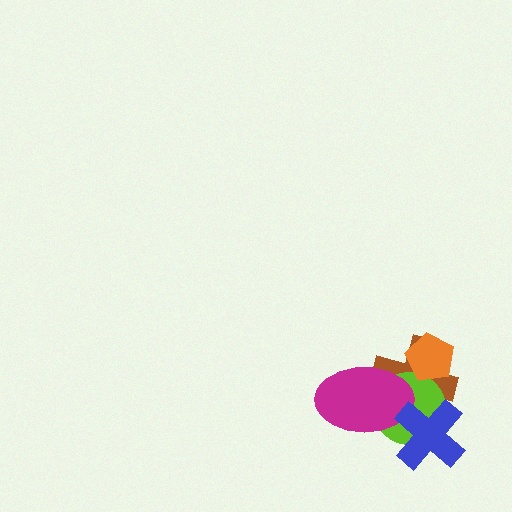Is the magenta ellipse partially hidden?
Yes, it is partially covered by another shape.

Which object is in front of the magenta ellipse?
The blue cross is in front of the magenta ellipse.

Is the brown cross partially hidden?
Yes, it is partially covered by another shape.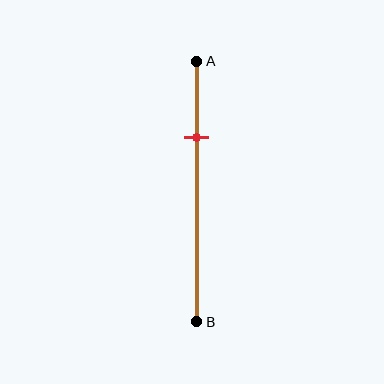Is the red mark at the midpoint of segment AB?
No, the mark is at about 30% from A, not at the 50% midpoint.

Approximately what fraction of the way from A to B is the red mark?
The red mark is approximately 30% of the way from A to B.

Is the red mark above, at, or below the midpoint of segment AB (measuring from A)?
The red mark is above the midpoint of segment AB.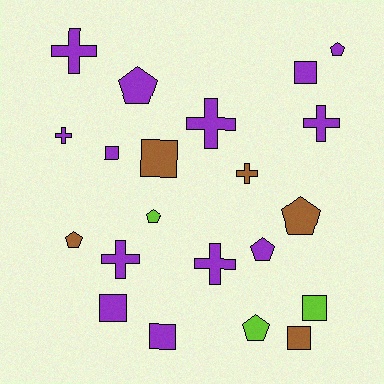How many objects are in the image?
There are 21 objects.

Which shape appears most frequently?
Square, with 7 objects.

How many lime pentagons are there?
There are 2 lime pentagons.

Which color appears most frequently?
Purple, with 13 objects.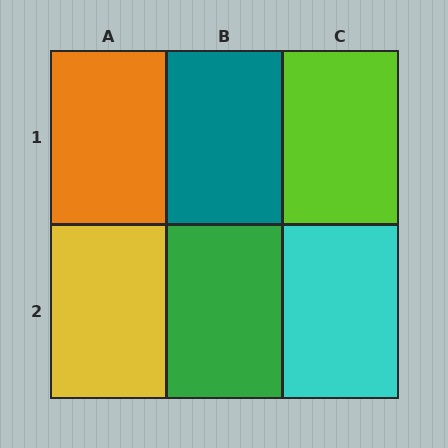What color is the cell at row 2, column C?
Cyan.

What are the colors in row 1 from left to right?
Orange, teal, lime.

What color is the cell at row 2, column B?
Green.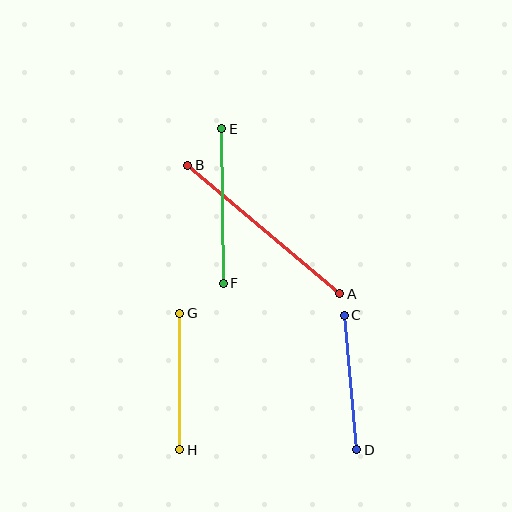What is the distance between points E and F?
The distance is approximately 154 pixels.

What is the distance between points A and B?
The distance is approximately 199 pixels.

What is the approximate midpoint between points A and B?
The midpoint is at approximately (264, 230) pixels.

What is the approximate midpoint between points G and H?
The midpoint is at approximately (180, 381) pixels.